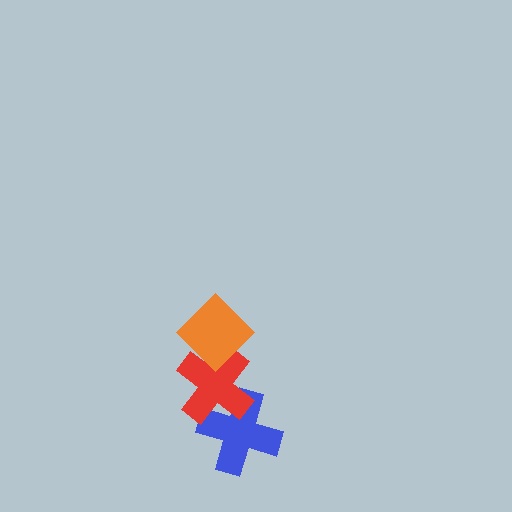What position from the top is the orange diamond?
The orange diamond is 1st from the top.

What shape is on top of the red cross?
The orange diamond is on top of the red cross.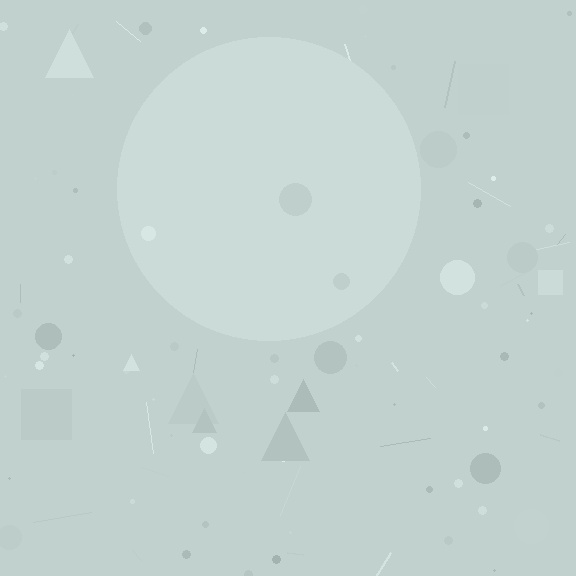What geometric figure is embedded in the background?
A circle is embedded in the background.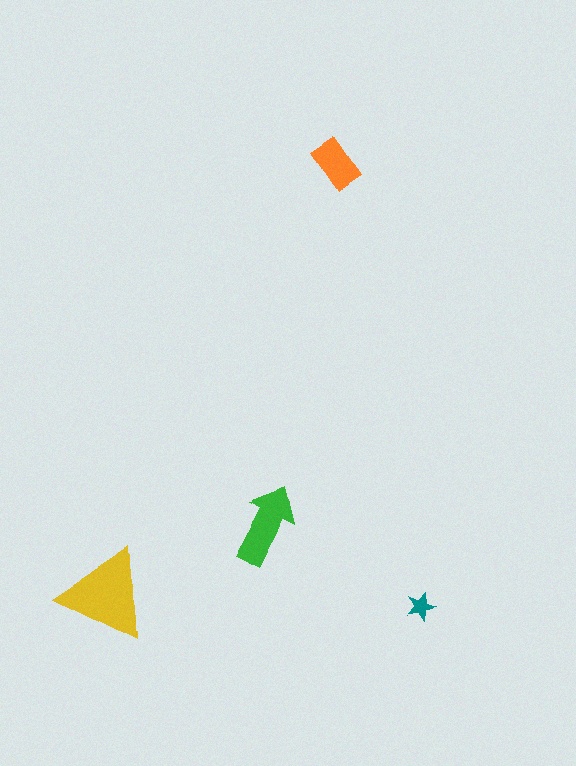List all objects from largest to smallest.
The yellow triangle, the green arrow, the orange rectangle, the teal star.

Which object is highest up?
The orange rectangle is topmost.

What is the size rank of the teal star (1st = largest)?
4th.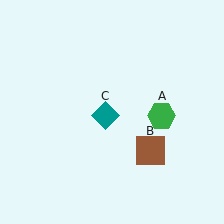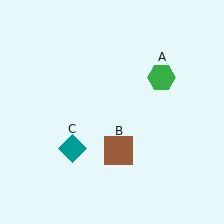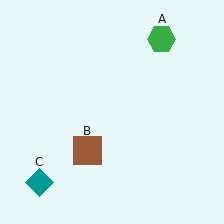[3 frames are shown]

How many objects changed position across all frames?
3 objects changed position: green hexagon (object A), brown square (object B), teal diamond (object C).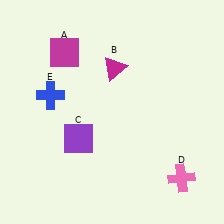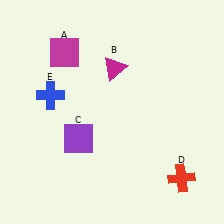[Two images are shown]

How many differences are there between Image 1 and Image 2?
There is 1 difference between the two images.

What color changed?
The cross (D) changed from pink in Image 1 to red in Image 2.